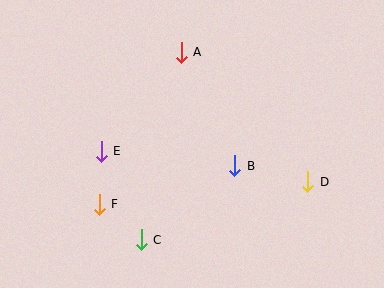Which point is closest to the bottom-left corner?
Point F is closest to the bottom-left corner.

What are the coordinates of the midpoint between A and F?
The midpoint between A and F is at (140, 128).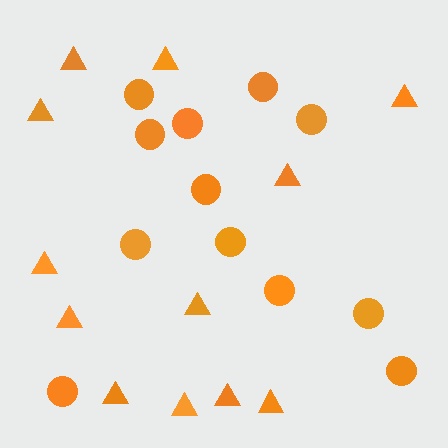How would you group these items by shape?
There are 2 groups: one group of circles (12) and one group of triangles (12).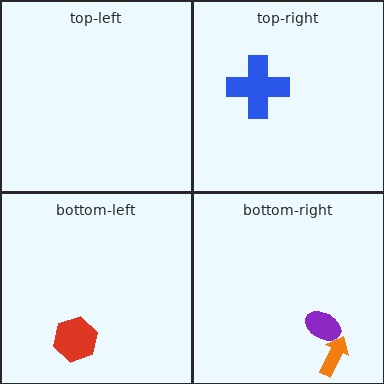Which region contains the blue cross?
The top-right region.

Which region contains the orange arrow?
The bottom-right region.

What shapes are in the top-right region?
The blue cross.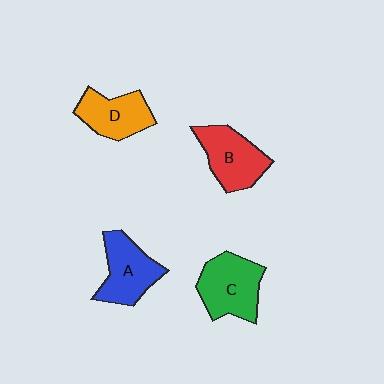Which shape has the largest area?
Shape C (green).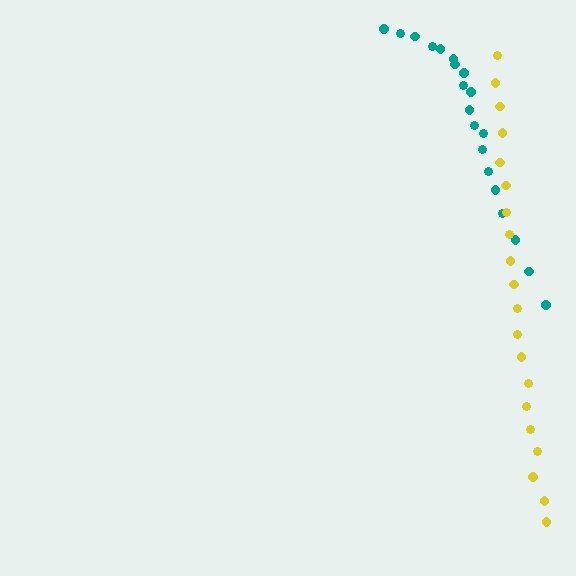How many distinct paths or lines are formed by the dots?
There are 2 distinct paths.